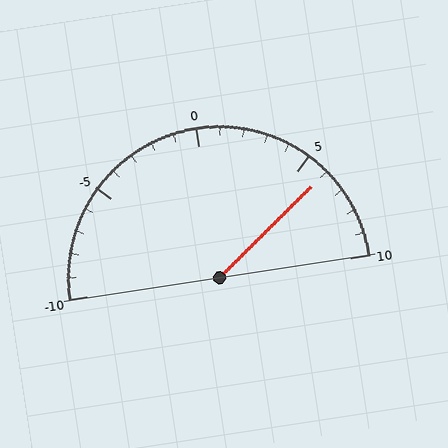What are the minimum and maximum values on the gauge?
The gauge ranges from -10 to 10.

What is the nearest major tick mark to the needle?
The nearest major tick mark is 5.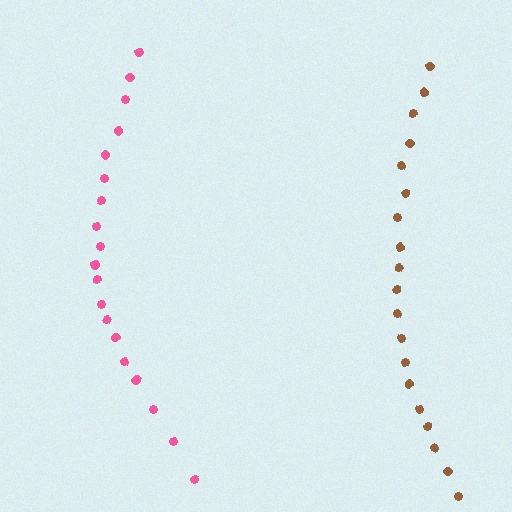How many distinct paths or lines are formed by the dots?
There are 2 distinct paths.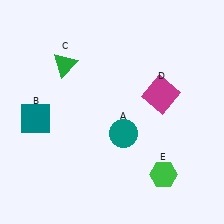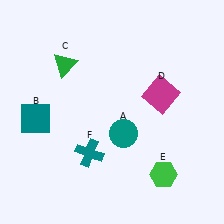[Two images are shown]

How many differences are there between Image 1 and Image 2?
There is 1 difference between the two images.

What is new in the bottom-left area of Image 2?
A teal cross (F) was added in the bottom-left area of Image 2.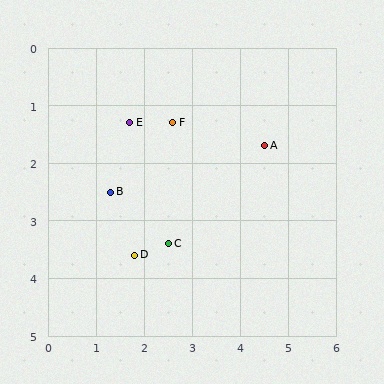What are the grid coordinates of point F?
Point F is at approximately (2.6, 1.3).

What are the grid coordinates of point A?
Point A is at approximately (4.5, 1.7).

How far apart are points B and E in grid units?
Points B and E are about 1.3 grid units apart.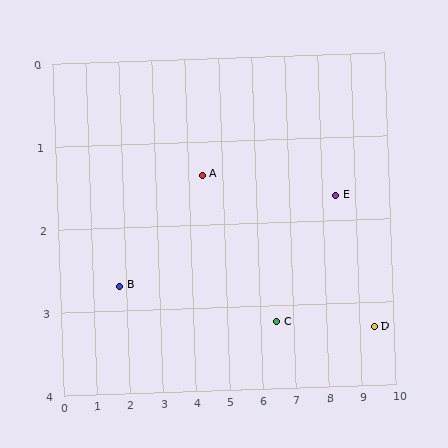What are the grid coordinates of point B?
Point B is at approximately (1.8, 2.7).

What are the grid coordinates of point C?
Point C is at approximately (6.5, 3.2).